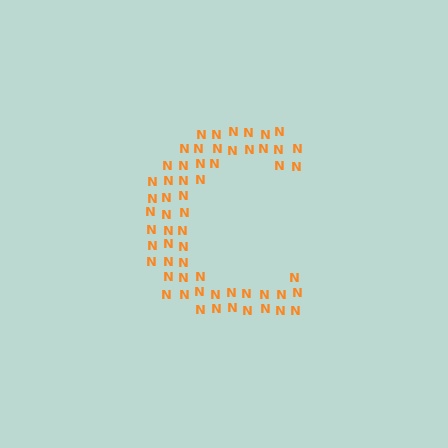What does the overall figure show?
The overall figure shows the letter C.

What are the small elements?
The small elements are letter N's.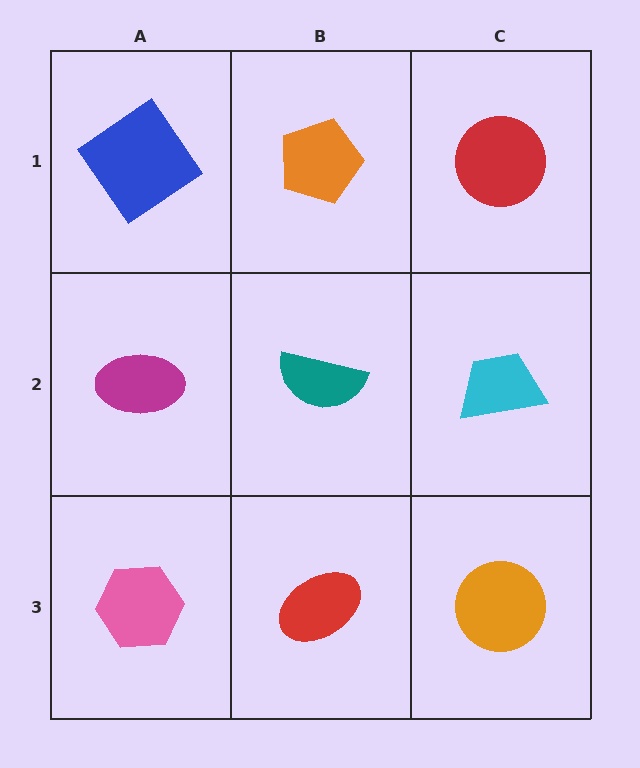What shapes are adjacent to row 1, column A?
A magenta ellipse (row 2, column A), an orange pentagon (row 1, column B).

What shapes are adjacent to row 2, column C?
A red circle (row 1, column C), an orange circle (row 3, column C), a teal semicircle (row 2, column B).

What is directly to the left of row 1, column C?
An orange pentagon.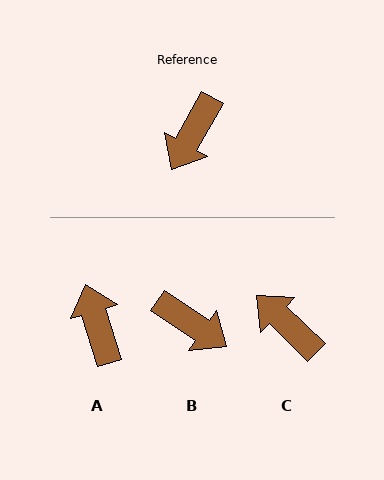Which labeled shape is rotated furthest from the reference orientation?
A, about 134 degrees away.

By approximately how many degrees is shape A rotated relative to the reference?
Approximately 134 degrees clockwise.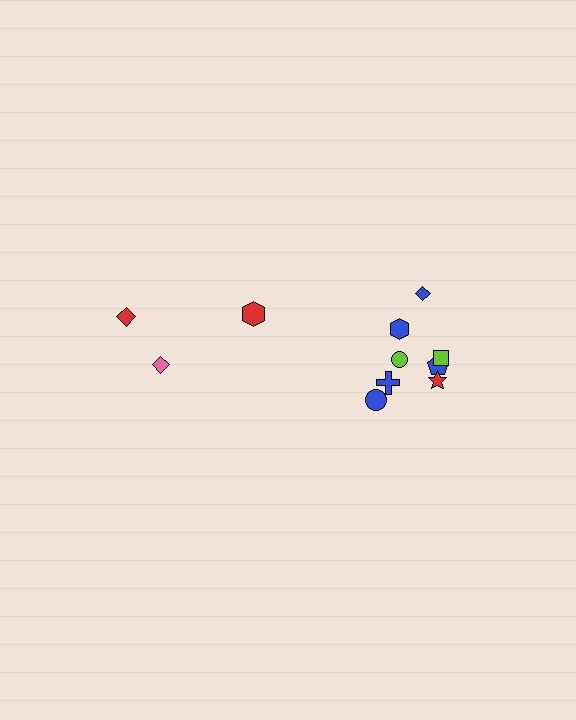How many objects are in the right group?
There are 8 objects.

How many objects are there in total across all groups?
There are 11 objects.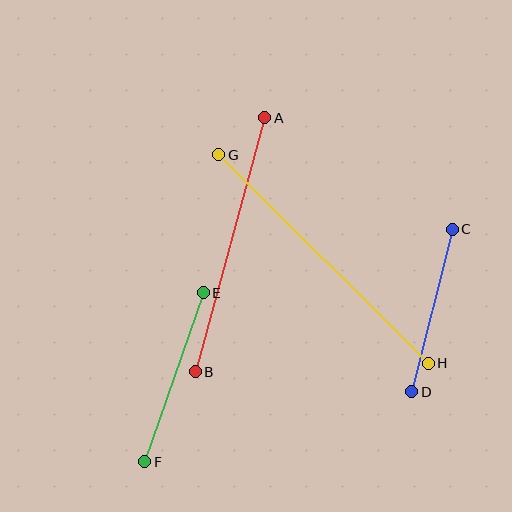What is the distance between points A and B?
The distance is approximately 263 pixels.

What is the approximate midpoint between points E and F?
The midpoint is at approximately (174, 377) pixels.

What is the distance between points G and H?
The distance is approximately 295 pixels.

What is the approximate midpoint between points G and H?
The midpoint is at approximately (323, 259) pixels.